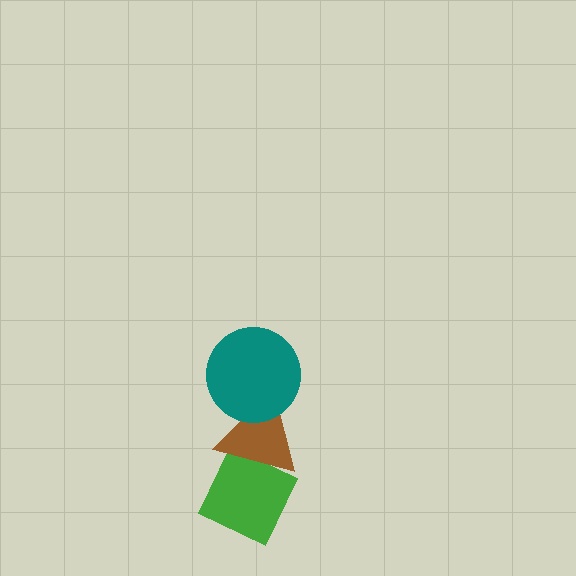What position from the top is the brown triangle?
The brown triangle is 2nd from the top.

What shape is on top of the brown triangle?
The teal circle is on top of the brown triangle.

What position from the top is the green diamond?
The green diamond is 3rd from the top.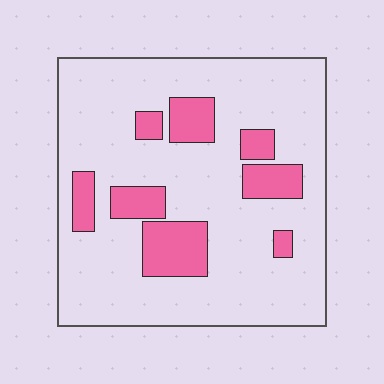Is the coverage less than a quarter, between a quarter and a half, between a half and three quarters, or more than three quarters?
Less than a quarter.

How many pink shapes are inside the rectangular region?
8.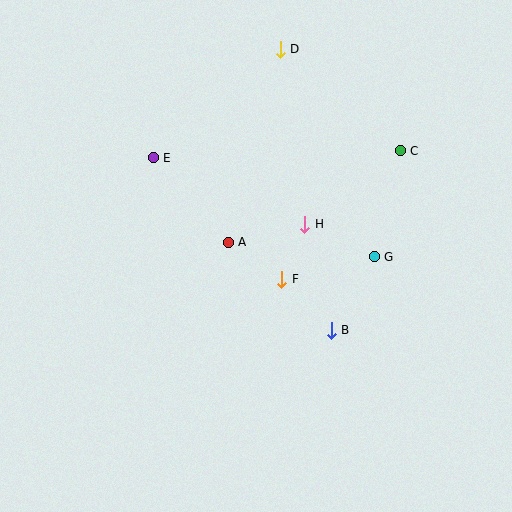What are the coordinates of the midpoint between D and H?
The midpoint between D and H is at (293, 137).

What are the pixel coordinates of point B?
Point B is at (331, 330).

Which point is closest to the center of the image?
Point A at (228, 242) is closest to the center.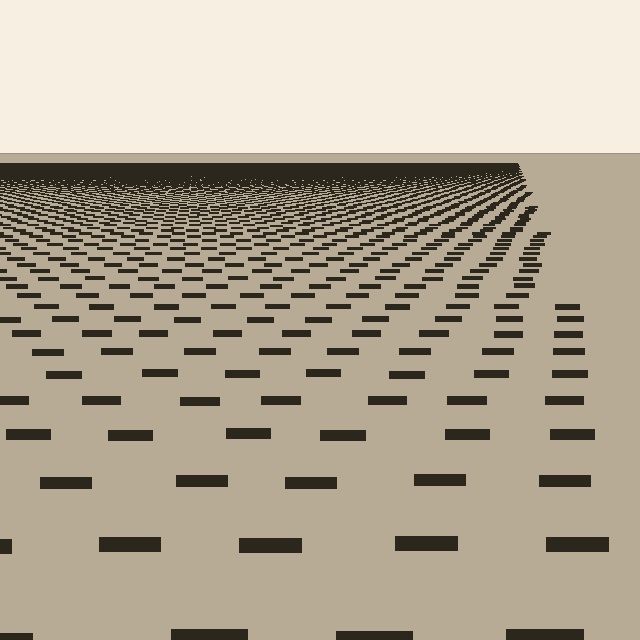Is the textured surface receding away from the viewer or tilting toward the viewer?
The surface is receding away from the viewer. Texture elements get smaller and denser toward the top.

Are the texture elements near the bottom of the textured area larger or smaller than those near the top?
Larger. Near the bottom, elements are closer to the viewer and appear at a bigger on-screen size.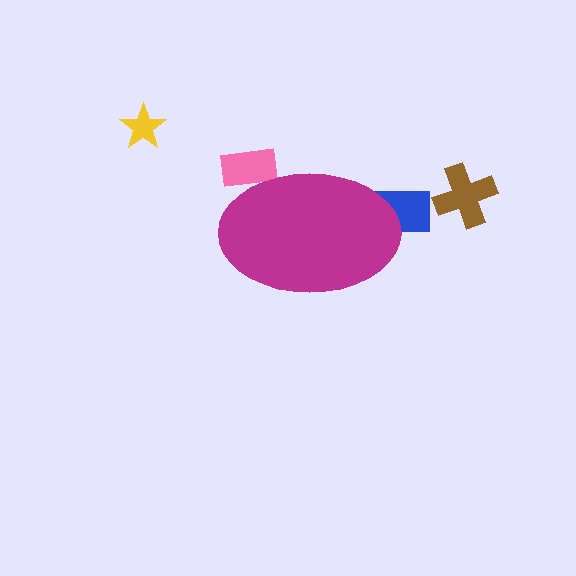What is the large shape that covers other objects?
A magenta ellipse.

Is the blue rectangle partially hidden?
Yes, the blue rectangle is partially hidden behind the magenta ellipse.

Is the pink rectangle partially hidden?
Yes, the pink rectangle is partially hidden behind the magenta ellipse.